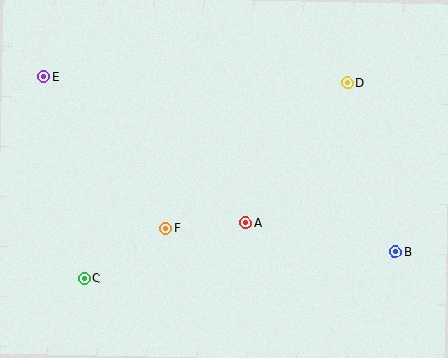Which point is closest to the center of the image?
Point A at (246, 223) is closest to the center.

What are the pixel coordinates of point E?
Point E is at (44, 77).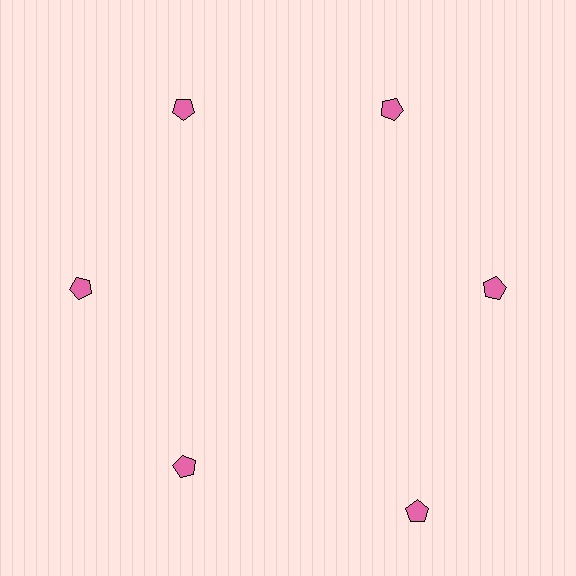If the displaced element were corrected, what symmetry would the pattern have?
It would have 6-fold rotational symmetry — the pattern would map onto itself every 60 degrees.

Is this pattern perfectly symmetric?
No. The 6 pink pentagons are arranged in a ring, but one element near the 5 o'clock position is pushed outward from the center, breaking the 6-fold rotational symmetry.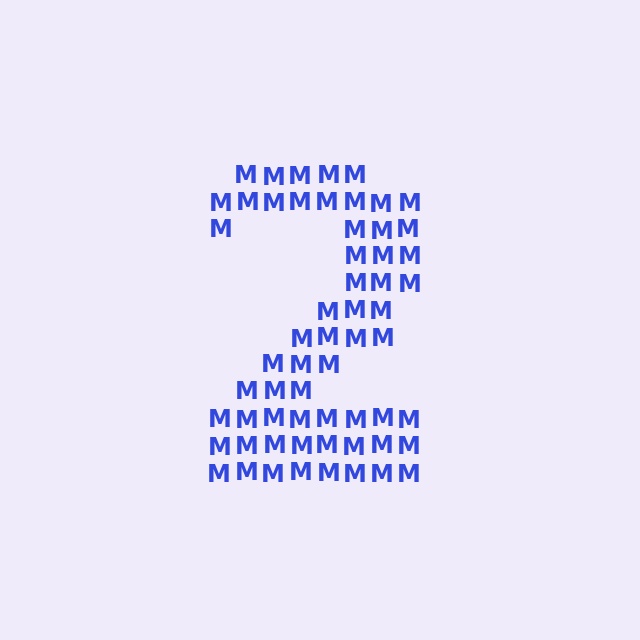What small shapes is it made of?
It is made of small letter M's.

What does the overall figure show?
The overall figure shows the digit 2.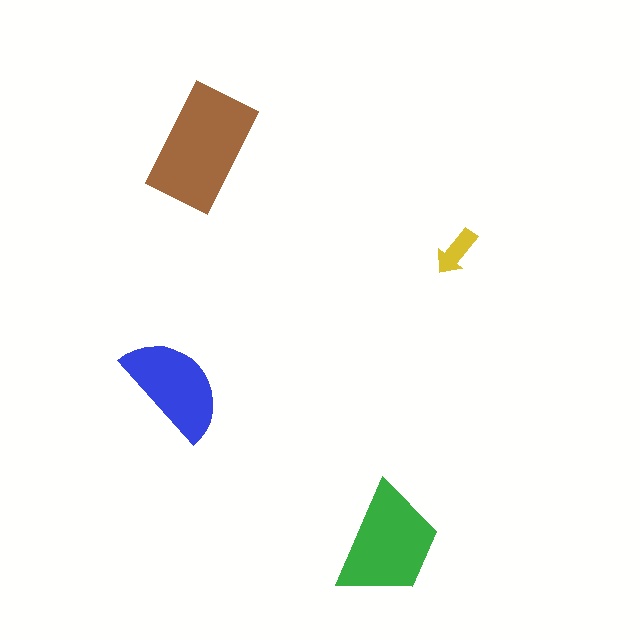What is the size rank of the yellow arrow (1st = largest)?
4th.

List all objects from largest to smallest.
The brown rectangle, the green trapezoid, the blue semicircle, the yellow arrow.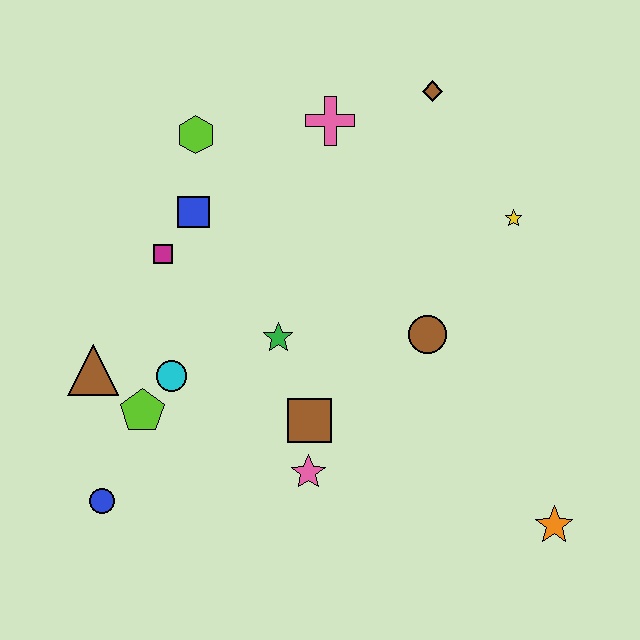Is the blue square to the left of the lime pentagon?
No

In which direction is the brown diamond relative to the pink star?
The brown diamond is above the pink star.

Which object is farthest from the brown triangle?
The orange star is farthest from the brown triangle.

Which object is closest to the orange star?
The brown circle is closest to the orange star.